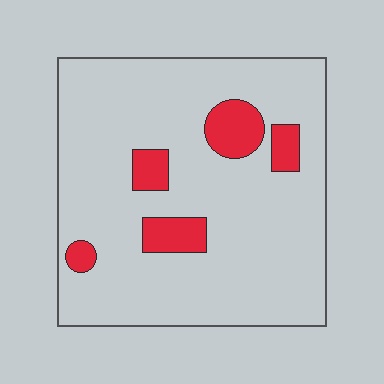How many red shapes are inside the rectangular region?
5.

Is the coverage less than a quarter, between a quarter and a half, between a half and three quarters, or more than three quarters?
Less than a quarter.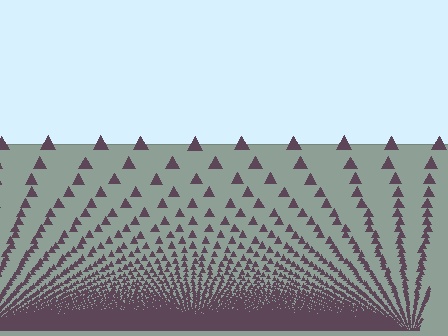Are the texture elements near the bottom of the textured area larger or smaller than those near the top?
Smaller. The gradient is inverted — elements near the bottom are smaller and denser.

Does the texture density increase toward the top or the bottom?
Density increases toward the bottom.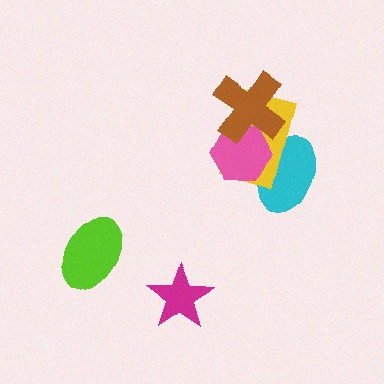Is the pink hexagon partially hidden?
Yes, it is partially covered by another shape.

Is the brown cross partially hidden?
No, no other shape covers it.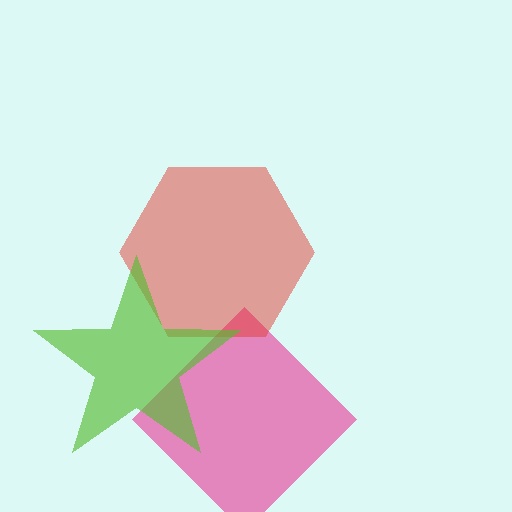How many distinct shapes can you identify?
There are 3 distinct shapes: a pink diamond, a red hexagon, a lime star.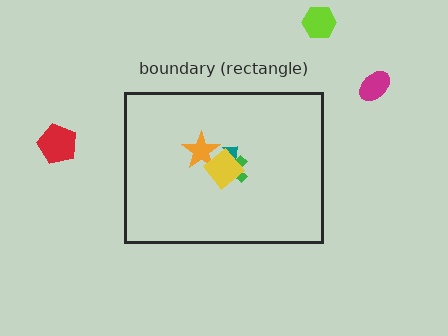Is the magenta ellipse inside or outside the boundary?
Outside.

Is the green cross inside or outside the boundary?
Inside.